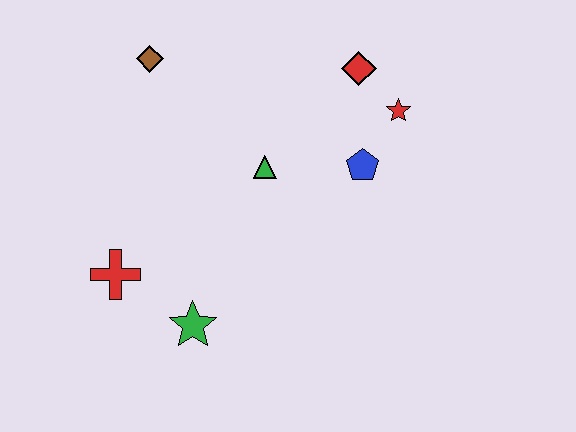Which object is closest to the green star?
The red cross is closest to the green star.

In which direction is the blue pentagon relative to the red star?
The blue pentagon is below the red star.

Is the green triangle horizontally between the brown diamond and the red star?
Yes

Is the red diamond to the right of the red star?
No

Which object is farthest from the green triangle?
The red cross is farthest from the green triangle.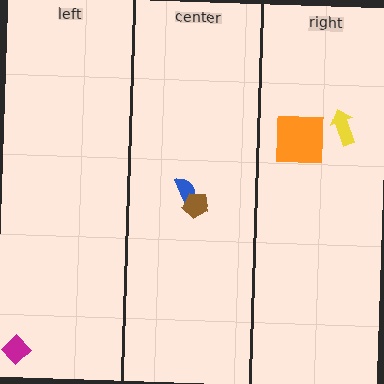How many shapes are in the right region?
2.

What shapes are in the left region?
The magenta diamond.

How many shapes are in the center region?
2.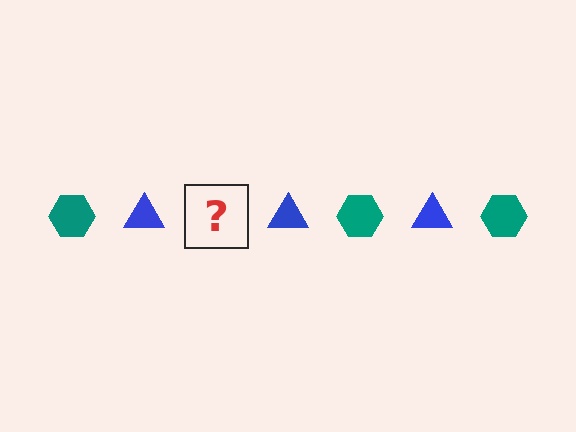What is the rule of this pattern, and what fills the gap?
The rule is that the pattern alternates between teal hexagon and blue triangle. The gap should be filled with a teal hexagon.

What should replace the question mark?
The question mark should be replaced with a teal hexagon.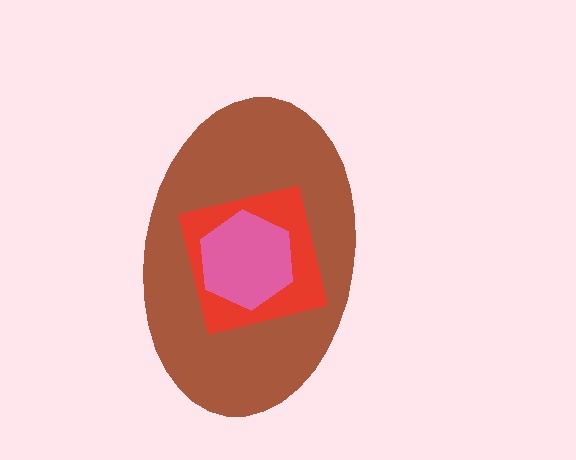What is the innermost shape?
The pink hexagon.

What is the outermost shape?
The brown ellipse.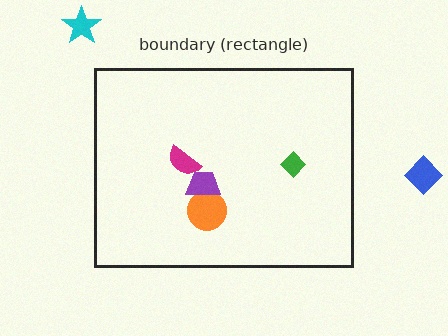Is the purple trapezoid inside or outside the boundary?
Inside.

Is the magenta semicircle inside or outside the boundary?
Inside.